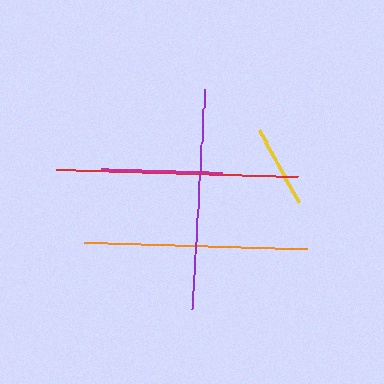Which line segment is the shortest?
The yellow line is the shortest at approximately 82 pixels.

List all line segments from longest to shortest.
From longest to shortest: red, orange, purple, magenta, yellow.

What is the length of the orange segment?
The orange segment is approximately 223 pixels long.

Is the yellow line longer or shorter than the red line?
The red line is longer than the yellow line.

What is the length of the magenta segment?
The magenta segment is approximately 120 pixels long.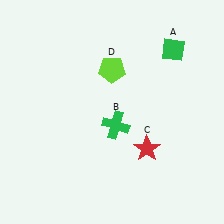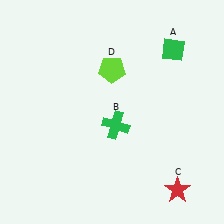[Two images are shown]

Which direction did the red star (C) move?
The red star (C) moved down.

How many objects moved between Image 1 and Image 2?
1 object moved between the two images.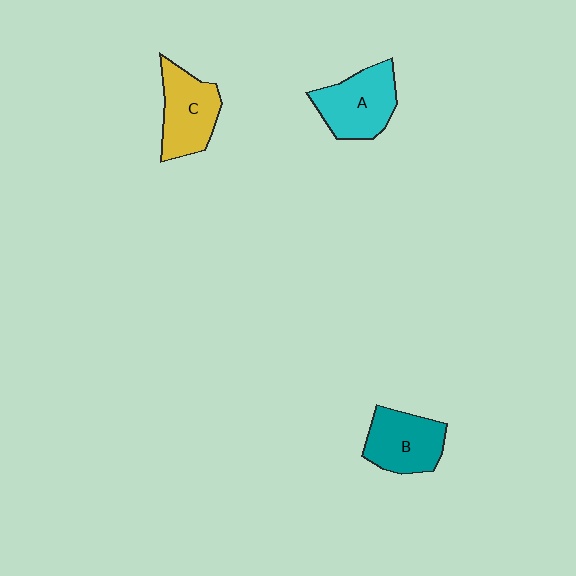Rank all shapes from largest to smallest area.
From largest to smallest: A (cyan), C (yellow), B (teal).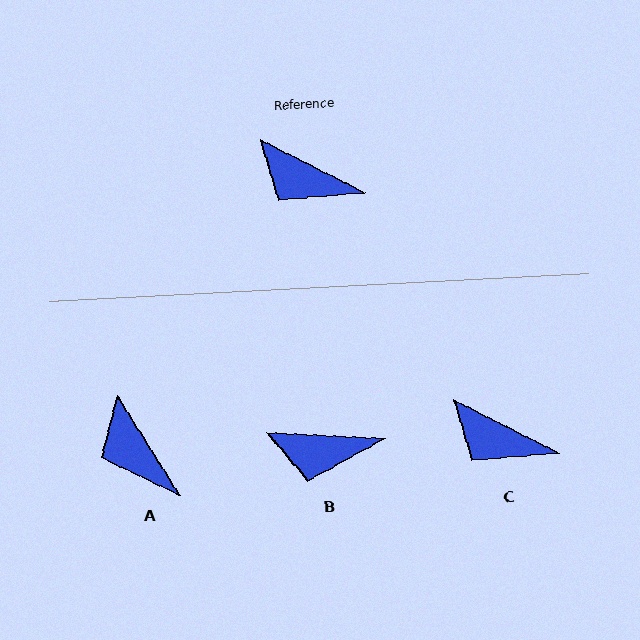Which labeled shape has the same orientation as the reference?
C.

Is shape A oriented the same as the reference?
No, it is off by about 31 degrees.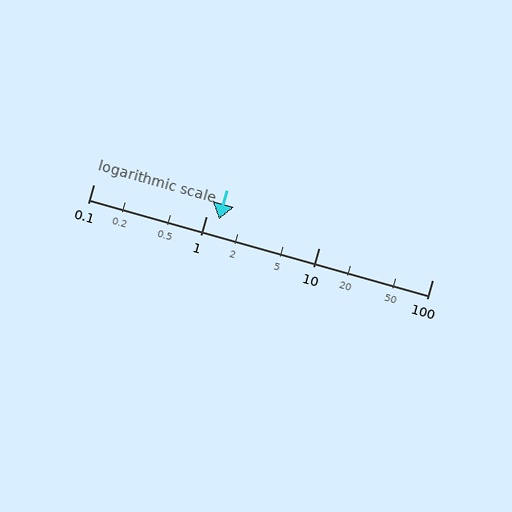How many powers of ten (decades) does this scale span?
The scale spans 3 decades, from 0.1 to 100.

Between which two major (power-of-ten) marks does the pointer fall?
The pointer is between 1 and 10.